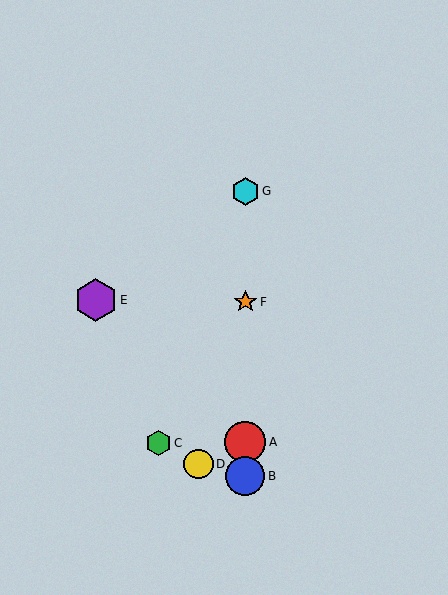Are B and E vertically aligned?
No, B is at x≈245 and E is at x≈96.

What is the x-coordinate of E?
Object E is at x≈96.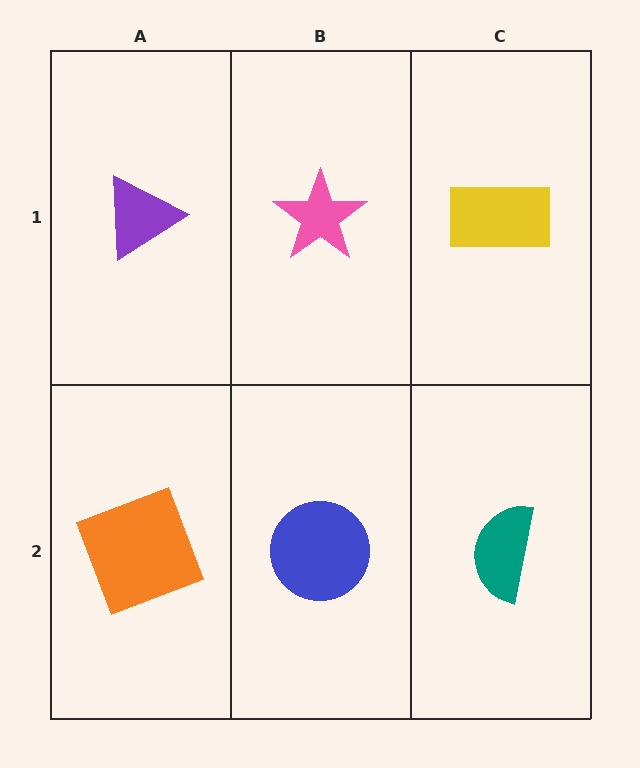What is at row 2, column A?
An orange square.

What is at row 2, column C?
A teal semicircle.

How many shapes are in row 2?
3 shapes.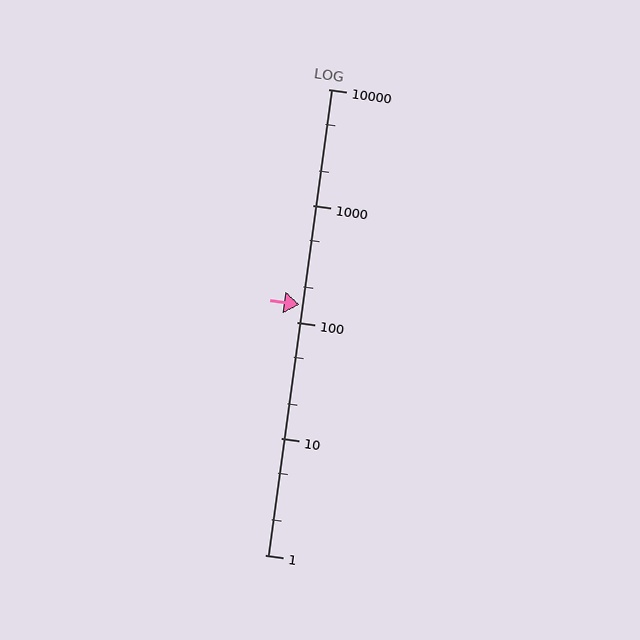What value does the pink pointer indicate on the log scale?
The pointer indicates approximately 140.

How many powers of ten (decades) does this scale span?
The scale spans 4 decades, from 1 to 10000.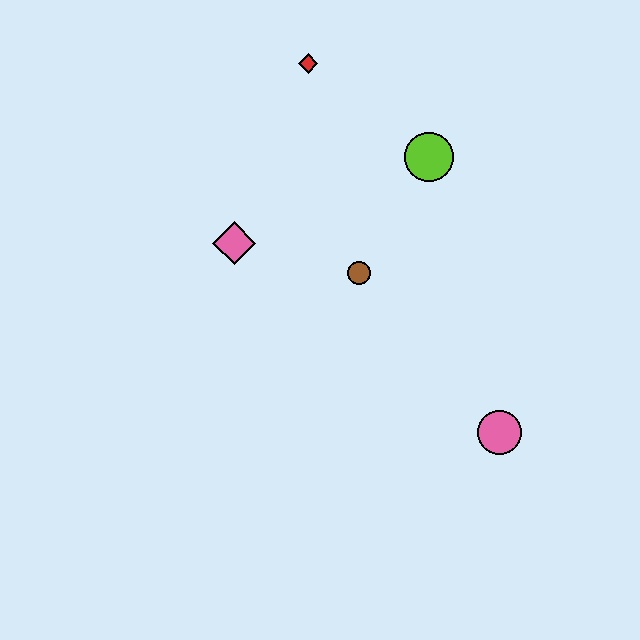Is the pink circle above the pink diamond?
No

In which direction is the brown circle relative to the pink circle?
The brown circle is above the pink circle.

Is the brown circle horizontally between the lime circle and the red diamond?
Yes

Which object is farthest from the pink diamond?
The pink circle is farthest from the pink diamond.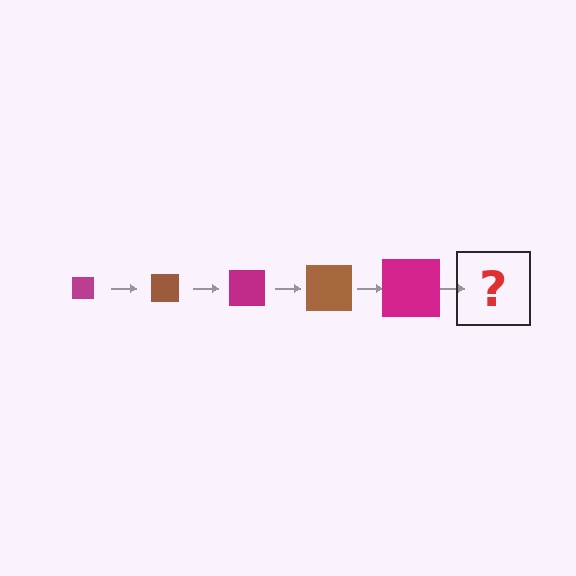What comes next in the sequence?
The next element should be a brown square, larger than the previous one.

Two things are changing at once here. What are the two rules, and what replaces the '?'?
The two rules are that the square grows larger each step and the color cycles through magenta and brown. The '?' should be a brown square, larger than the previous one.